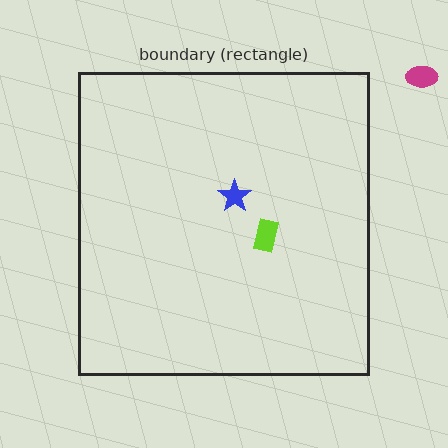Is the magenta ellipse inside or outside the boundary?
Outside.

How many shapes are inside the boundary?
2 inside, 1 outside.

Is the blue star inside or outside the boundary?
Inside.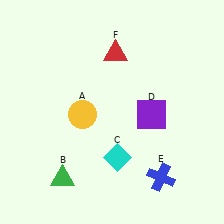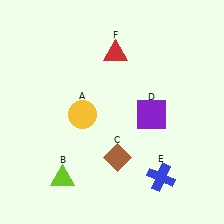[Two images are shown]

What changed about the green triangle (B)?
In Image 1, B is green. In Image 2, it changed to lime.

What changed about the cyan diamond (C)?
In Image 1, C is cyan. In Image 2, it changed to brown.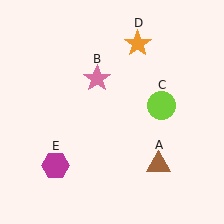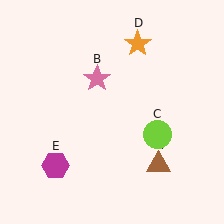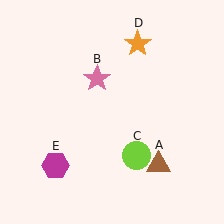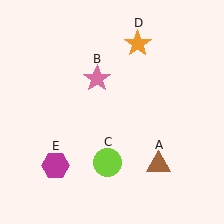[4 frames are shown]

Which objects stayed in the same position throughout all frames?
Brown triangle (object A) and pink star (object B) and orange star (object D) and magenta hexagon (object E) remained stationary.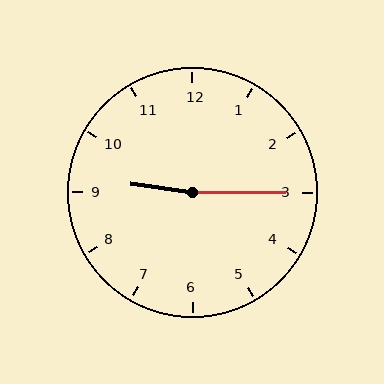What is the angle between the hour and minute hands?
Approximately 172 degrees.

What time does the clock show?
9:15.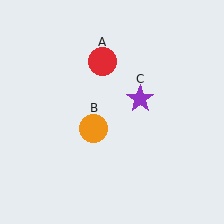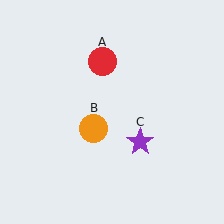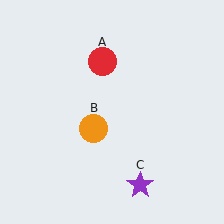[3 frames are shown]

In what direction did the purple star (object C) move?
The purple star (object C) moved down.